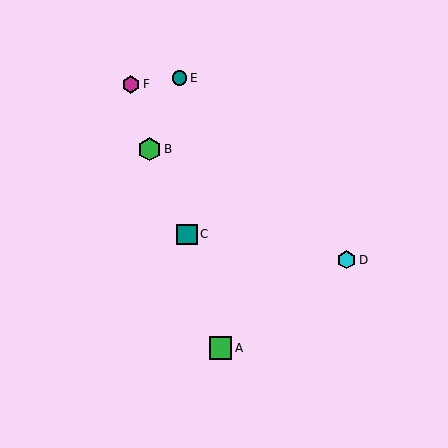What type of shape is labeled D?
Shape D is a cyan hexagon.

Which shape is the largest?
The green hexagon (labeled B) is the largest.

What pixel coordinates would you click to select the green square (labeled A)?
Click at (220, 348) to select the green square A.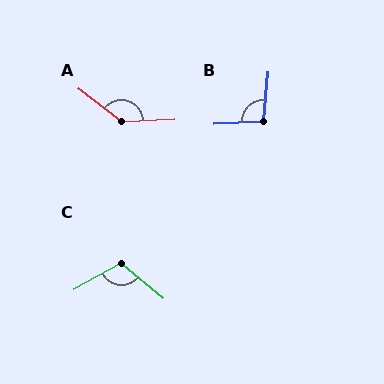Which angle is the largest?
A, at approximately 141 degrees.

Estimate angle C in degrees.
Approximately 110 degrees.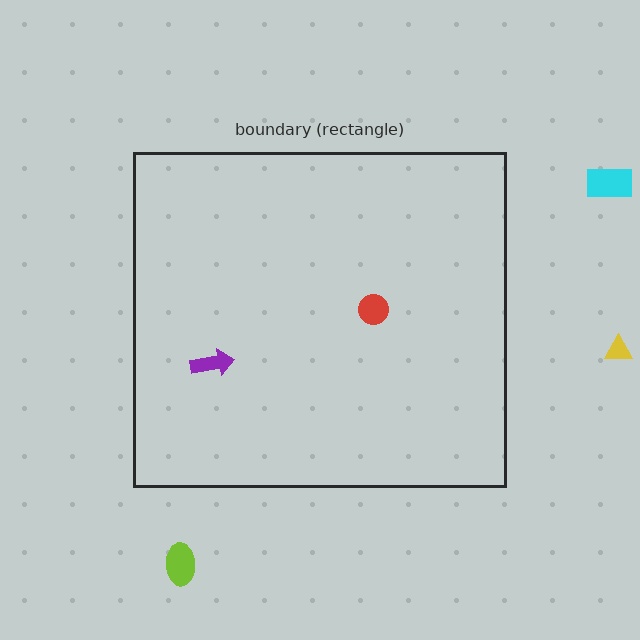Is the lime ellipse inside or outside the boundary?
Outside.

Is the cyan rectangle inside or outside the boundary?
Outside.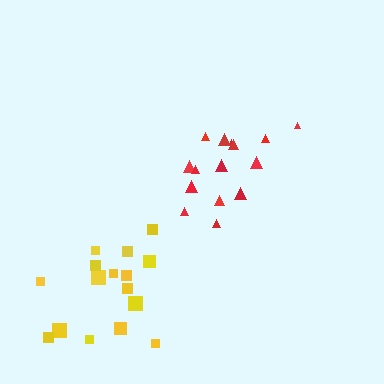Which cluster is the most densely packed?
Red.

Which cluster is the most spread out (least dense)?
Yellow.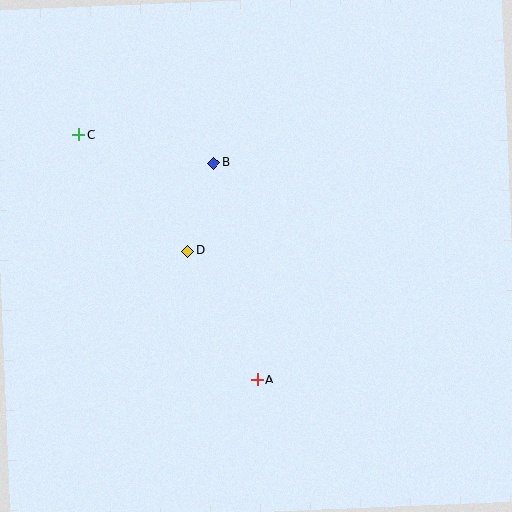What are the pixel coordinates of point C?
Point C is at (79, 135).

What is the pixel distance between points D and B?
The distance between D and B is 92 pixels.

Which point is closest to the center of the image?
Point D at (187, 251) is closest to the center.